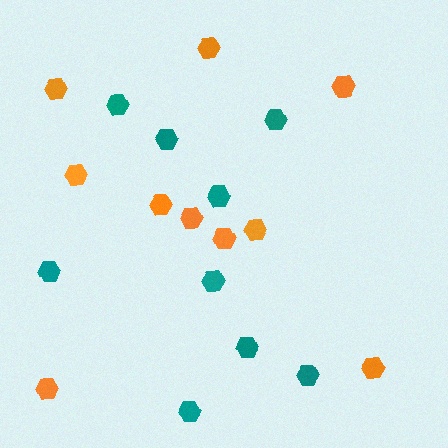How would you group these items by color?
There are 2 groups: one group of teal hexagons (9) and one group of orange hexagons (10).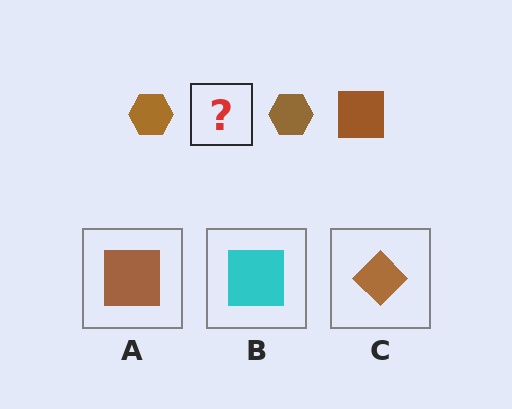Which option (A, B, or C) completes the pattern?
A.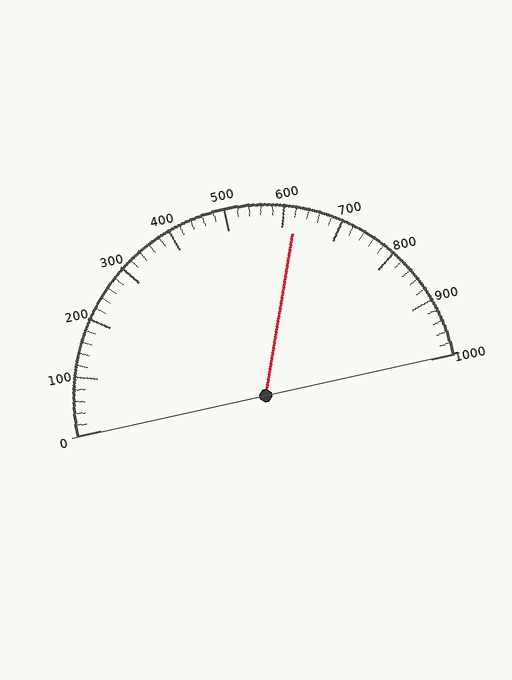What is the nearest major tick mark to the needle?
The nearest major tick mark is 600.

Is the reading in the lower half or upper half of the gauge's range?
The reading is in the upper half of the range (0 to 1000).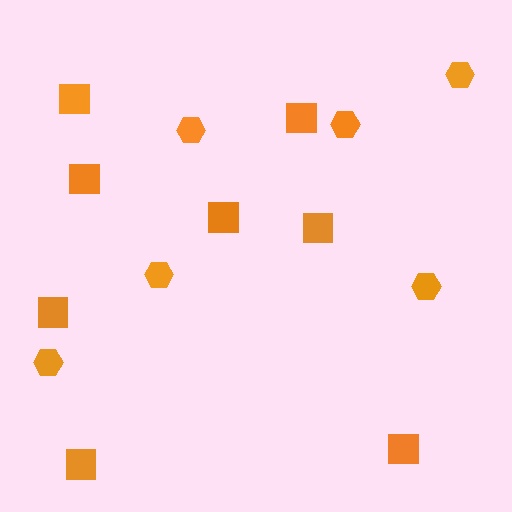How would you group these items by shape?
There are 2 groups: one group of hexagons (6) and one group of squares (8).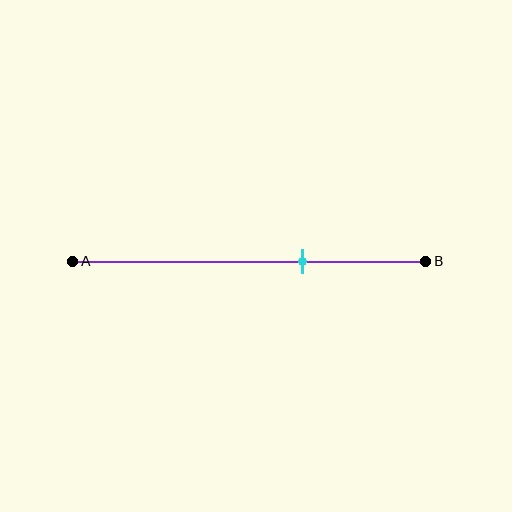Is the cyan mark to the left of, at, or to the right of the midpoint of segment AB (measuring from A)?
The cyan mark is to the right of the midpoint of segment AB.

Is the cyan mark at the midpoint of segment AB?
No, the mark is at about 65% from A, not at the 50% midpoint.